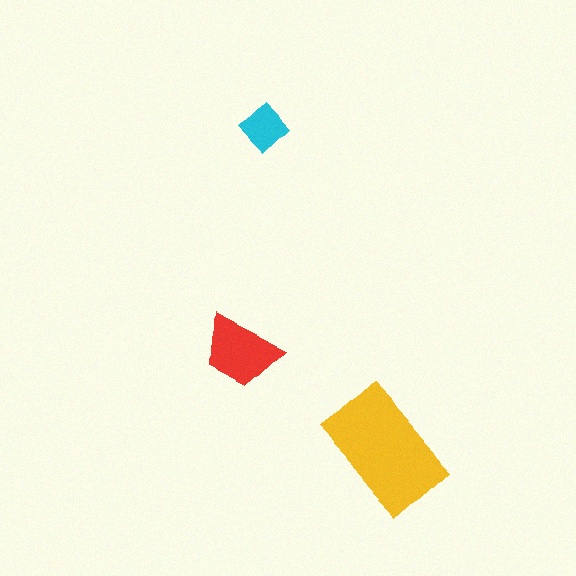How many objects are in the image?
There are 3 objects in the image.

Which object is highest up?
The cyan diamond is topmost.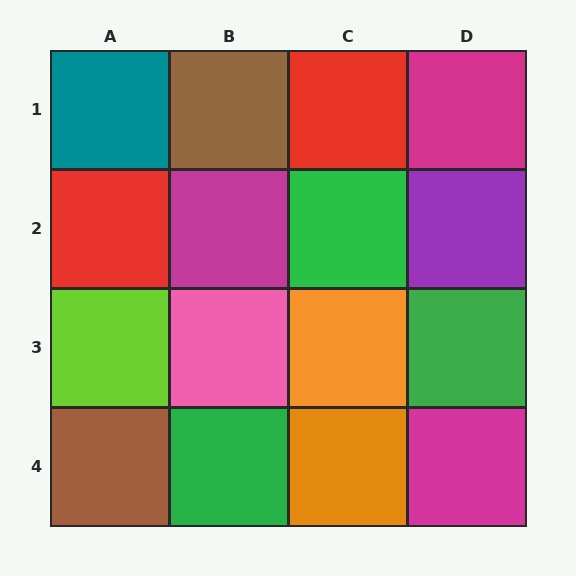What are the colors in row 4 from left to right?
Brown, green, orange, magenta.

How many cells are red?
2 cells are red.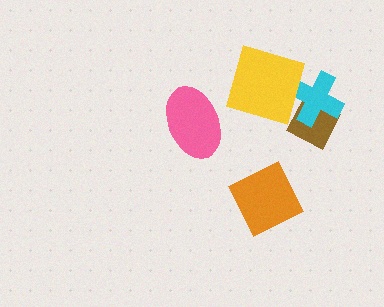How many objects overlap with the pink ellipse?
0 objects overlap with the pink ellipse.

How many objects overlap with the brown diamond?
2 objects overlap with the brown diamond.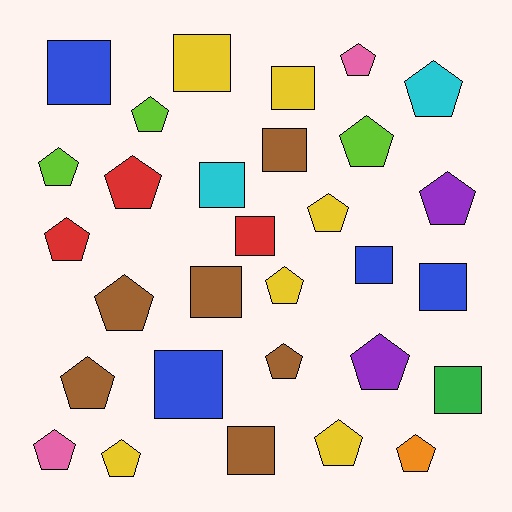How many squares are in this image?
There are 12 squares.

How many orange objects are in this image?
There is 1 orange object.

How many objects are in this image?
There are 30 objects.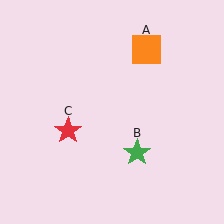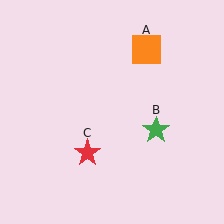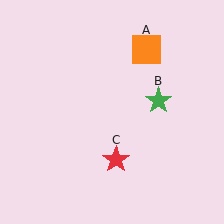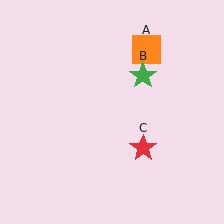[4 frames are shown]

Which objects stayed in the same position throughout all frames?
Orange square (object A) remained stationary.